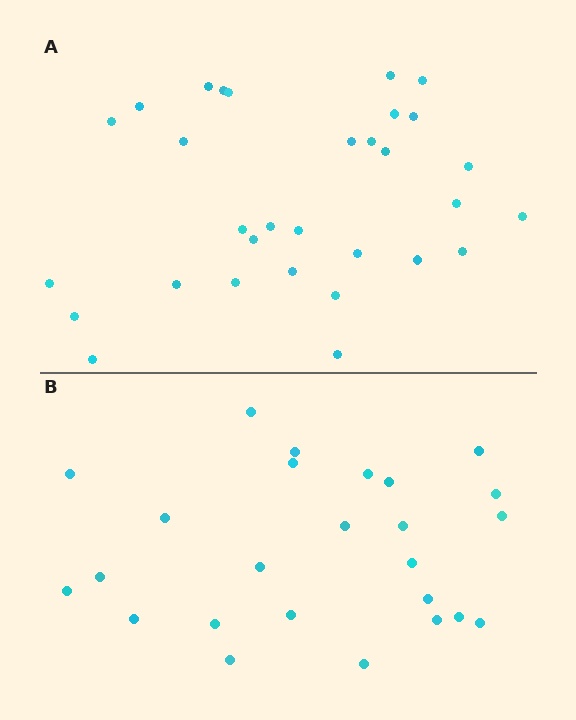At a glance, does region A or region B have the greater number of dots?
Region A (the top region) has more dots.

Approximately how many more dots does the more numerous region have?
Region A has about 6 more dots than region B.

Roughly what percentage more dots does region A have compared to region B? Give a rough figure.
About 25% more.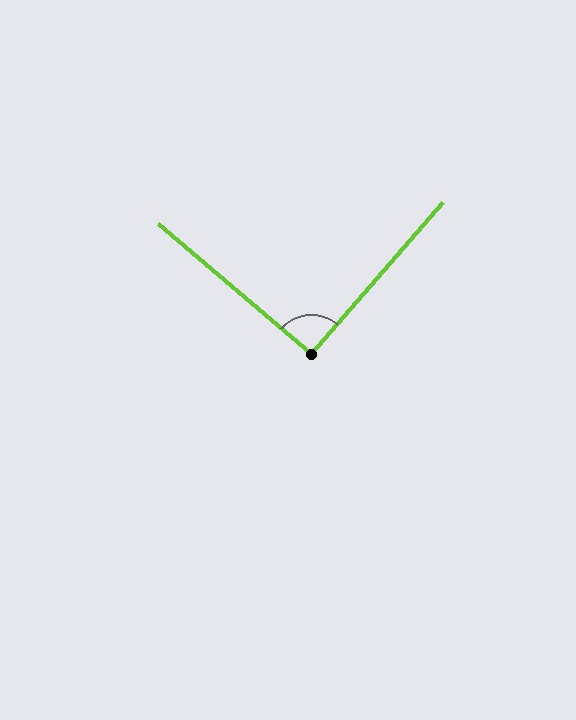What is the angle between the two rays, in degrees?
Approximately 91 degrees.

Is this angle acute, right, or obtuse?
It is approximately a right angle.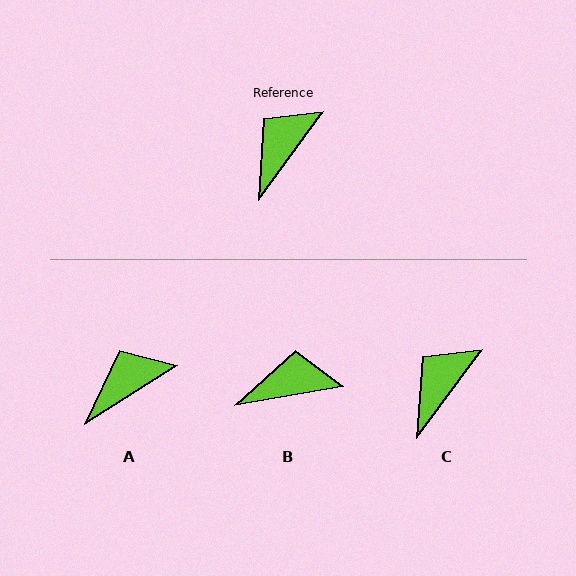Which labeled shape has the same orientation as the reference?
C.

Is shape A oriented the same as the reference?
No, it is off by about 21 degrees.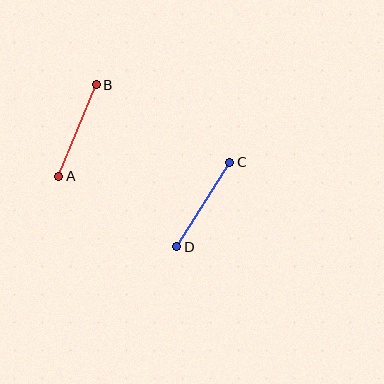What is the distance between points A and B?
The distance is approximately 99 pixels.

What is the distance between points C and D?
The distance is approximately 100 pixels.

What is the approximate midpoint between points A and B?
The midpoint is at approximately (78, 130) pixels.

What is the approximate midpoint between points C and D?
The midpoint is at approximately (203, 205) pixels.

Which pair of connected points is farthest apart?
Points C and D are farthest apart.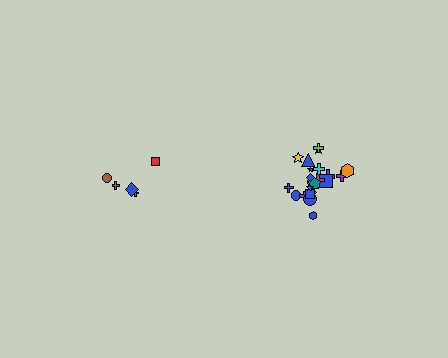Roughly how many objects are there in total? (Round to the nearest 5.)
Roughly 25 objects in total.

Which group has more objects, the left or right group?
The right group.